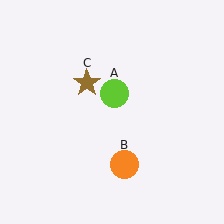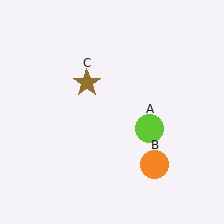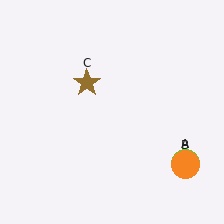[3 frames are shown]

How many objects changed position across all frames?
2 objects changed position: lime circle (object A), orange circle (object B).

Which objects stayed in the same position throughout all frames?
Brown star (object C) remained stationary.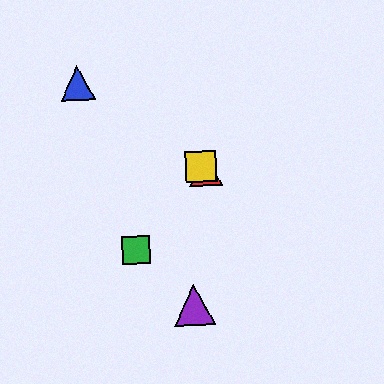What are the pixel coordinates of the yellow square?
The yellow square is at (201, 166).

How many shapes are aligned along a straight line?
3 shapes (the red triangle, the blue triangle, the yellow square) are aligned along a straight line.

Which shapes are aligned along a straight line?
The red triangle, the blue triangle, the yellow square are aligned along a straight line.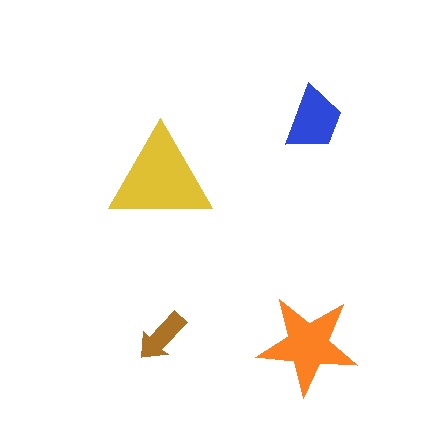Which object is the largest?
The yellow triangle.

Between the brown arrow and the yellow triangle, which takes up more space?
The yellow triangle.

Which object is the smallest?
The brown arrow.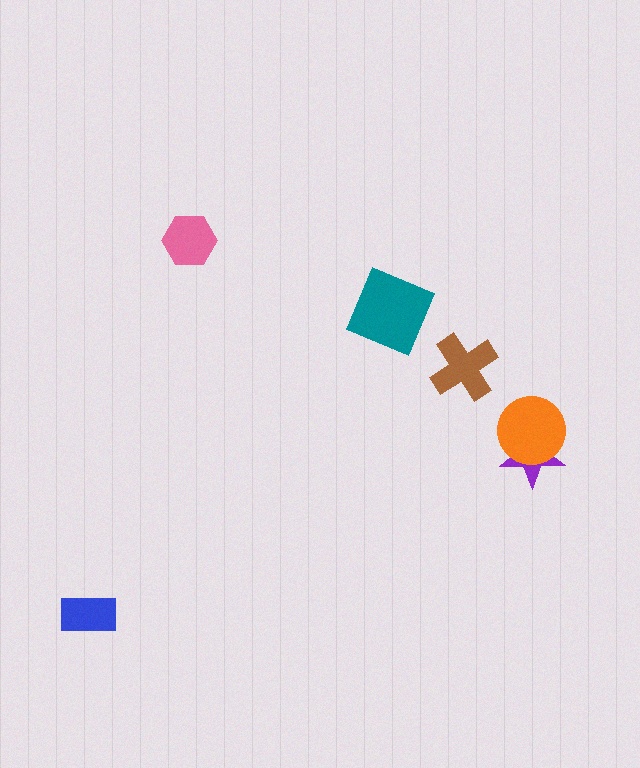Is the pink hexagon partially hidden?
No, no other shape covers it.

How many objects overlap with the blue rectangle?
0 objects overlap with the blue rectangle.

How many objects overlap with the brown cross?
0 objects overlap with the brown cross.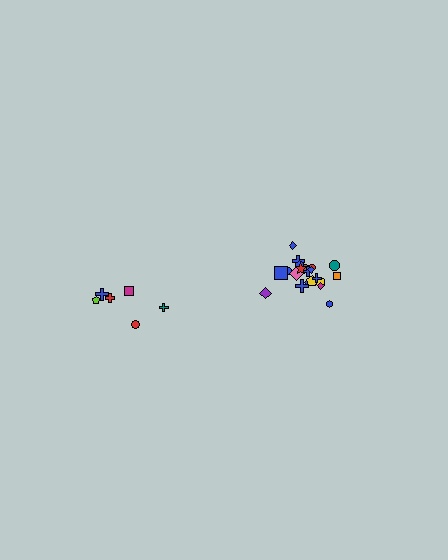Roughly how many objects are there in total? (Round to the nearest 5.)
Roughly 30 objects in total.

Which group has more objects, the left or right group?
The right group.